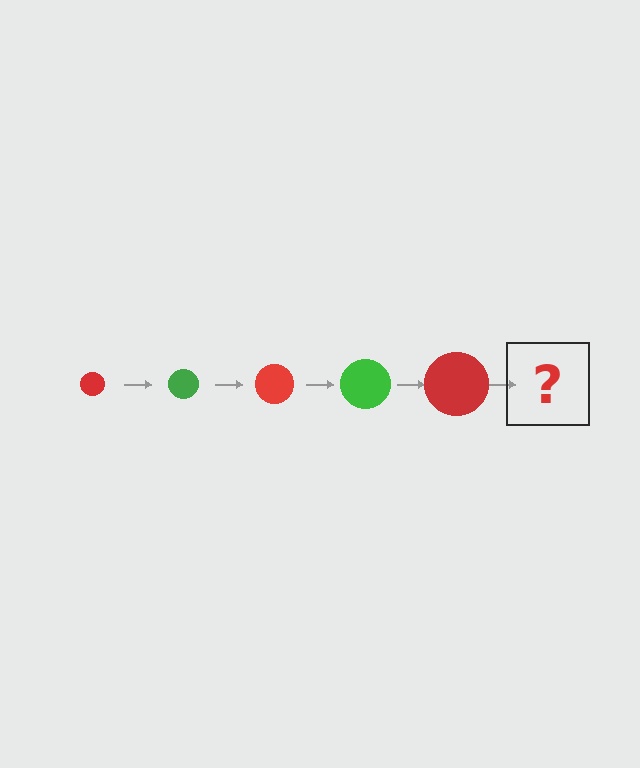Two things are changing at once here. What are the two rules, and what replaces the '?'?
The two rules are that the circle grows larger each step and the color cycles through red and green. The '?' should be a green circle, larger than the previous one.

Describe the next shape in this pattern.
It should be a green circle, larger than the previous one.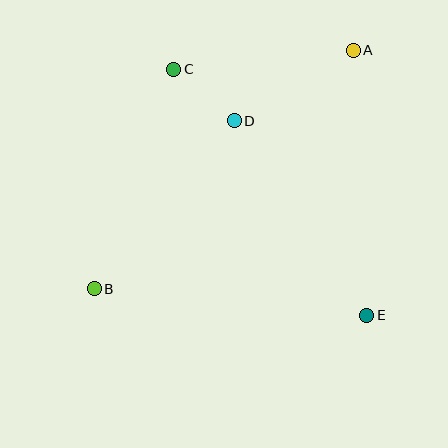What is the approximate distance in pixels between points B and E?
The distance between B and E is approximately 274 pixels.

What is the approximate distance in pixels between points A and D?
The distance between A and D is approximately 138 pixels.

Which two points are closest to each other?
Points C and D are closest to each other.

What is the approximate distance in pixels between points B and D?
The distance between B and D is approximately 219 pixels.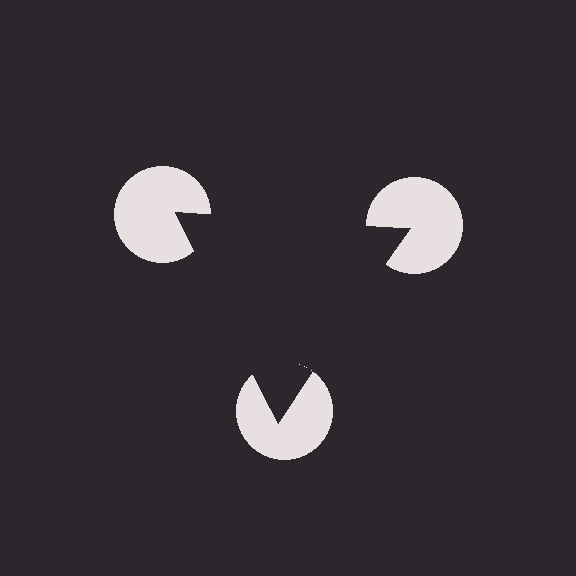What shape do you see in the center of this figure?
An illusory triangle — its edges are inferred from the aligned wedge cuts in the pac-man discs, not physically drawn.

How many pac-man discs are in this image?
There are 3 — one at each vertex of the illusory triangle.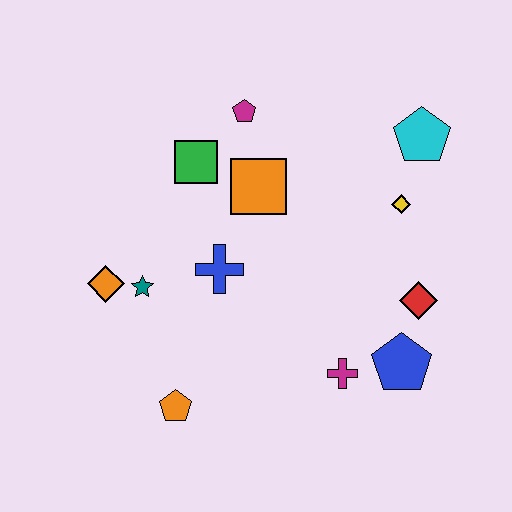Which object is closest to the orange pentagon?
The teal star is closest to the orange pentagon.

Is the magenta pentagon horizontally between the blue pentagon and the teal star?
Yes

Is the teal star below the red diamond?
No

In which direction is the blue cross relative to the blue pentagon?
The blue cross is to the left of the blue pentagon.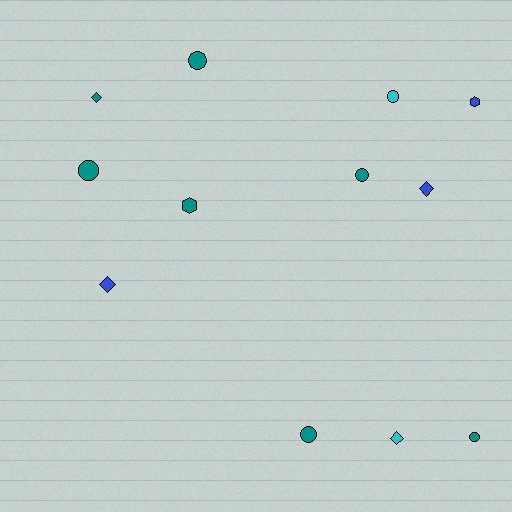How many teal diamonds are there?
There is 1 teal diamond.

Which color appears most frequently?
Teal, with 7 objects.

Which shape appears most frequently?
Circle, with 6 objects.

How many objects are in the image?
There are 12 objects.